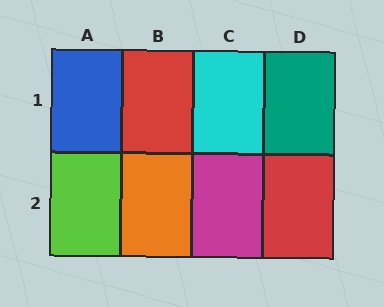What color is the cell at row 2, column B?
Orange.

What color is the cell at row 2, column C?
Magenta.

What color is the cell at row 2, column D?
Red.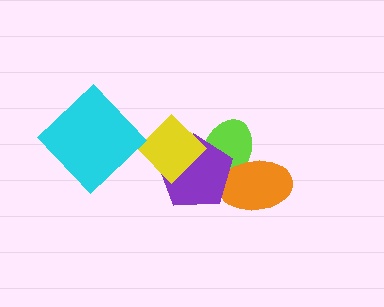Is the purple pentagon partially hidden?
Yes, it is partially covered by another shape.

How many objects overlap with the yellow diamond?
2 objects overlap with the yellow diamond.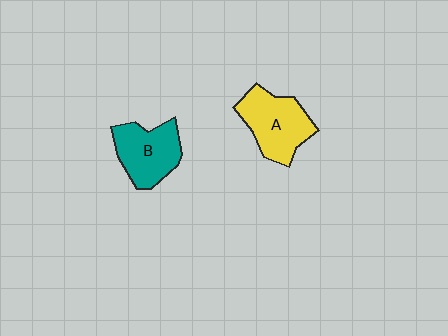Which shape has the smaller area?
Shape B (teal).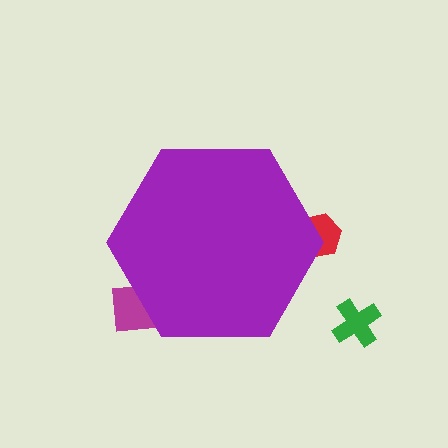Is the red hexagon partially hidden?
Yes, the red hexagon is partially hidden behind the purple hexagon.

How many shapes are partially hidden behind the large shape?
2 shapes are partially hidden.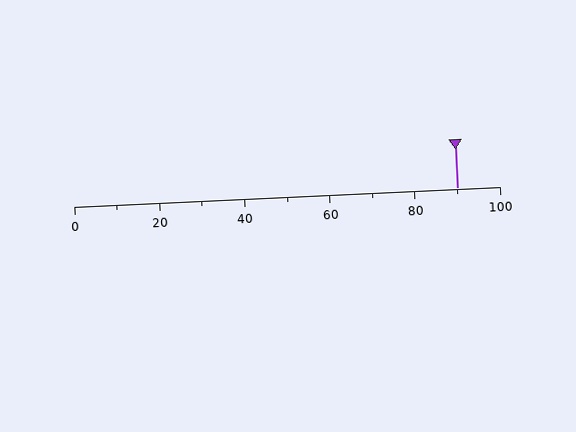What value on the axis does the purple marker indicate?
The marker indicates approximately 90.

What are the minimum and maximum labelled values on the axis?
The axis runs from 0 to 100.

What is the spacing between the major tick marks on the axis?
The major ticks are spaced 20 apart.